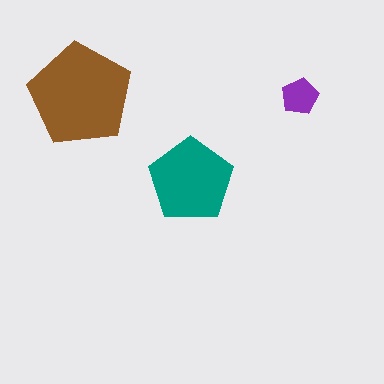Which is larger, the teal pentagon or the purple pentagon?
The teal one.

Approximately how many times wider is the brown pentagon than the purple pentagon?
About 3 times wider.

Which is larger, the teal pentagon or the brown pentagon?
The brown one.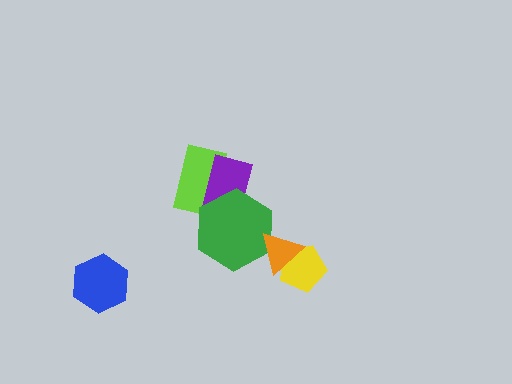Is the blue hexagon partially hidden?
No, no other shape covers it.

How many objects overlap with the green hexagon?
3 objects overlap with the green hexagon.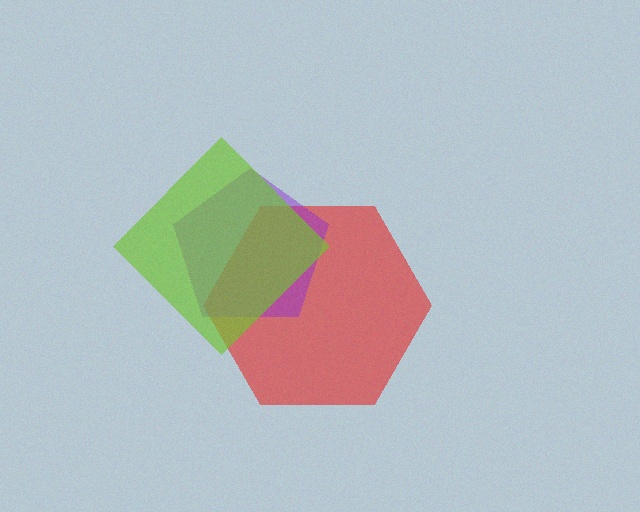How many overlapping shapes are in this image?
There are 3 overlapping shapes in the image.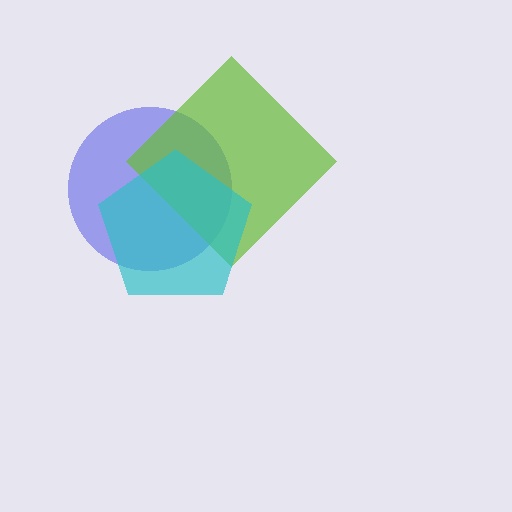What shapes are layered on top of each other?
The layered shapes are: a blue circle, a lime diamond, a cyan pentagon.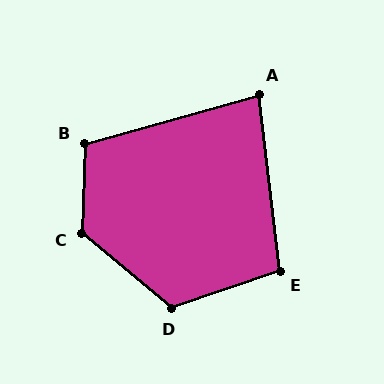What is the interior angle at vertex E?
Approximately 102 degrees (obtuse).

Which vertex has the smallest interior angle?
A, at approximately 81 degrees.